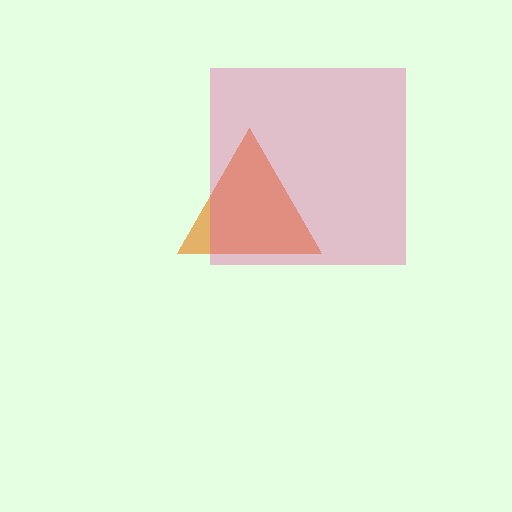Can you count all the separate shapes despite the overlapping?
Yes, there are 2 separate shapes.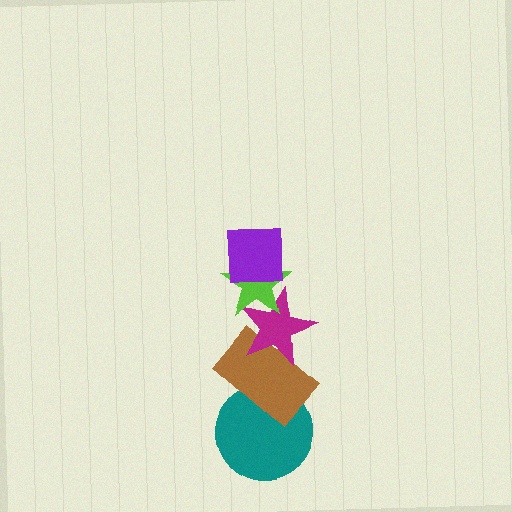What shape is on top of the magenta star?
The lime star is on top of the magenta star.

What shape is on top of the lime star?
The purple square is on top of the lime star.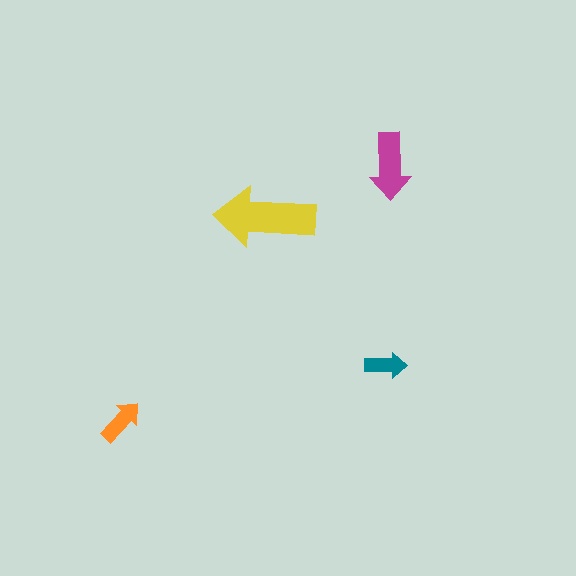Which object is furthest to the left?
The orange arrow is leftmost.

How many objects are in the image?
There are 4 objects in the image.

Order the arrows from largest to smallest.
the yellow one, the magenta one, the orange one, the teal one.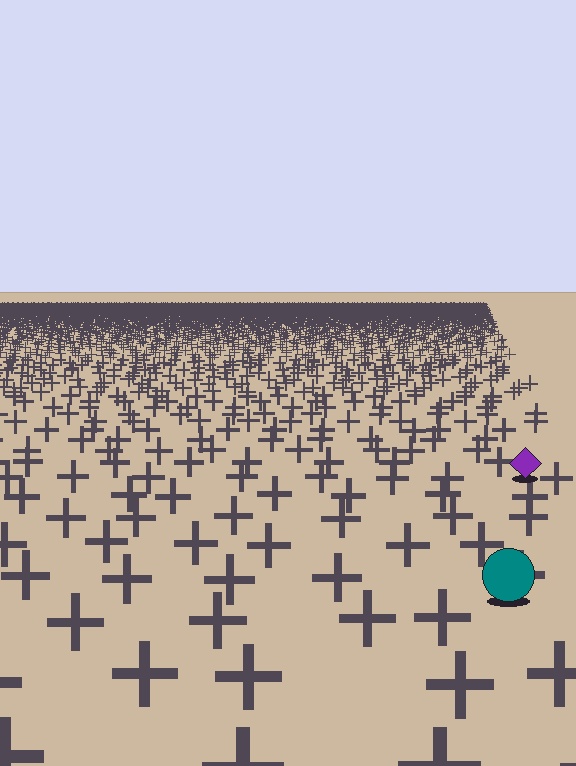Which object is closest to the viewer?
The teal circle is closest. The texture marks near it are larger and more spread out.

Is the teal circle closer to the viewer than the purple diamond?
Yes. The teal circle is closer — you can tell from the texture gradient: the ground texture is coarser near it.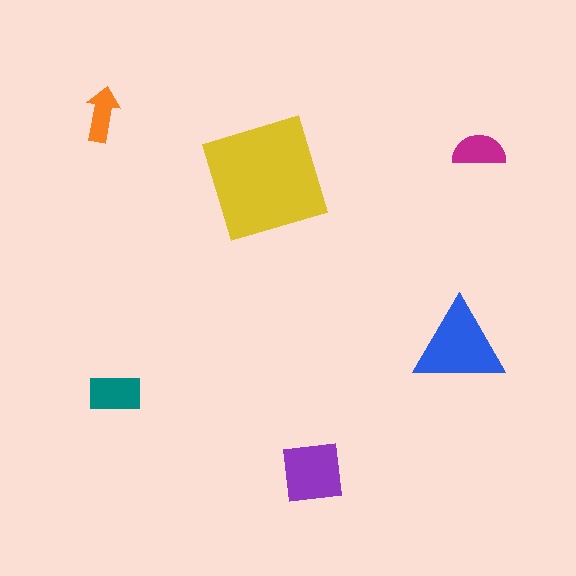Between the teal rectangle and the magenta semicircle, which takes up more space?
The teal rectangle.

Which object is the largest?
The yellow square.